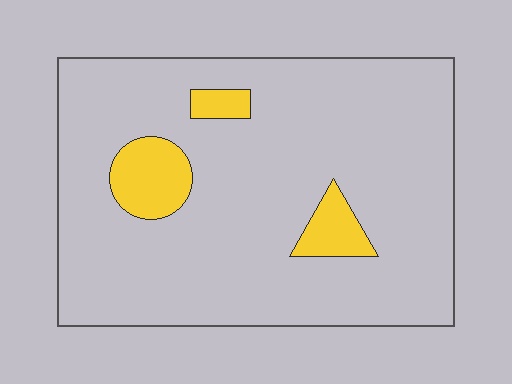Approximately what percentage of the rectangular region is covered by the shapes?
Approximately 10%.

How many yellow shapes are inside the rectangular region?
3.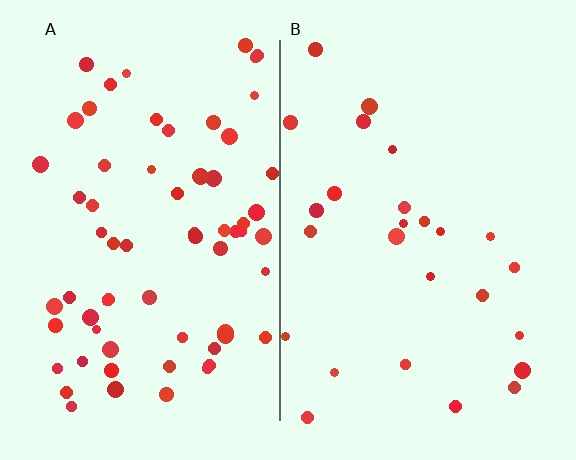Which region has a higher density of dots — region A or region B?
A (the left).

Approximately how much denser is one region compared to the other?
Approximately 2.6× — region A over region B.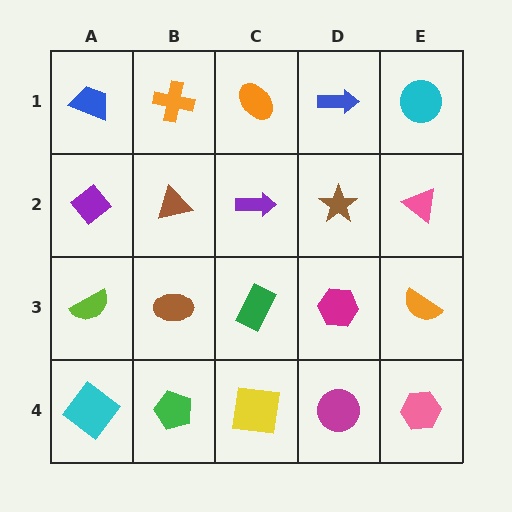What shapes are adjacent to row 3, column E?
A pink triangle (row 2, column E), a pink hexagon (row 4, column E), a magenta hexagon (row 3, column D).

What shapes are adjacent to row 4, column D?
A magenta hexagon (row 3, column D), a yellow square (row 4, column C), a pink hexagon (row 4, column E).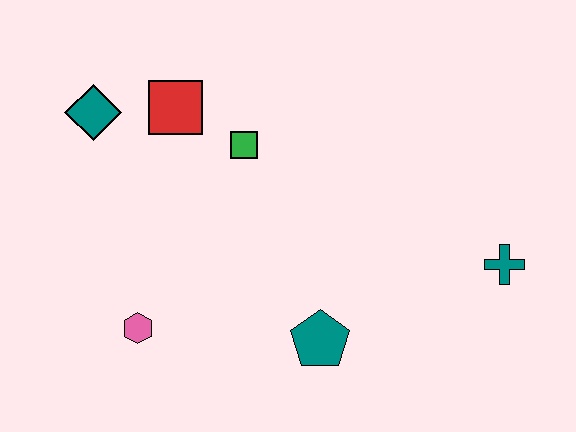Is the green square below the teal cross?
No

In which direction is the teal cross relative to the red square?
The teal cross is to the right of the red square.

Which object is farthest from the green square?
The teal cross is farthest from the green square.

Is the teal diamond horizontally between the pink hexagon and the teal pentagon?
No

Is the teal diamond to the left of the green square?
Yes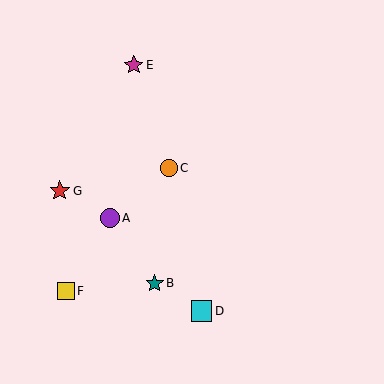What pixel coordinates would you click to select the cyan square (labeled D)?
Click at (201, 311) to select the cyan square D.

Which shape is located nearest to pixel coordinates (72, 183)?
The red star (labeled G) at (60, 191) is nearest to that location.